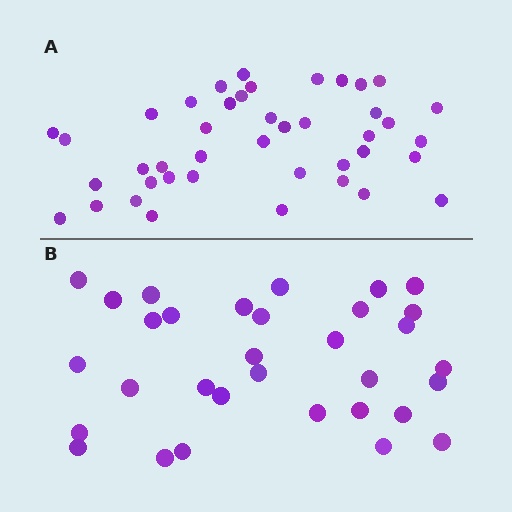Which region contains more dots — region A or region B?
Region A (the top region) has more dots.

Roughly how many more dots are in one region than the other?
Region A has roughly 10 or so more dots than region B.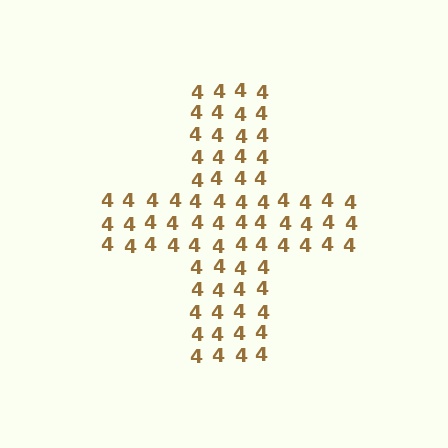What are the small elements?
The small elements are digit 4's.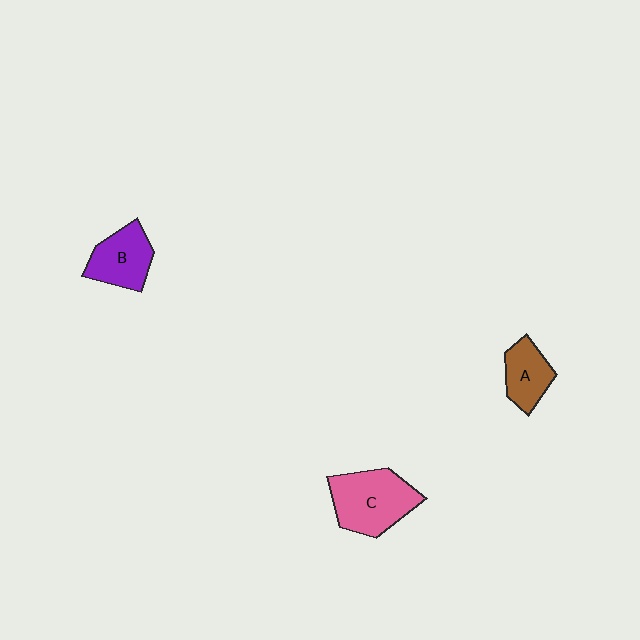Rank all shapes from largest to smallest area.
From largest to smallest: C (pink), B (purple), A (brown).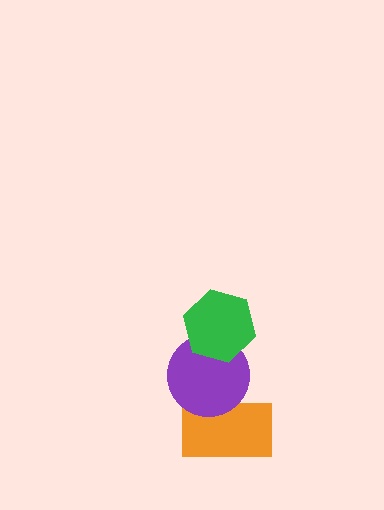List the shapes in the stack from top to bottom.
From top to bottom: the green hexagon, the purple circle, the orange rectangle.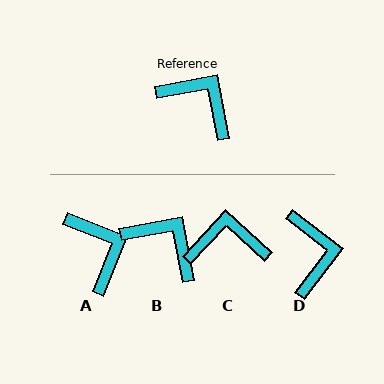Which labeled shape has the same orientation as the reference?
B.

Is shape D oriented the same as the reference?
No, it is off by about 49 degrees.